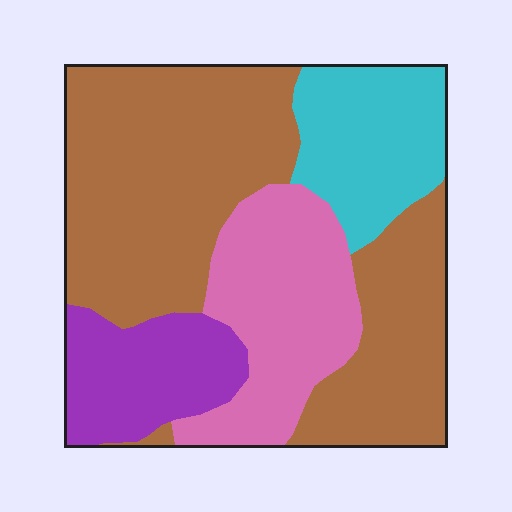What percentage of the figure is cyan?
Cyan covers 15% of the figure.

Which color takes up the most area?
Brown, at roughly 50%.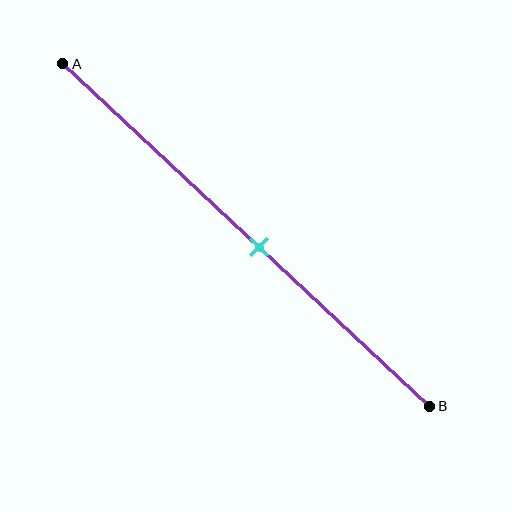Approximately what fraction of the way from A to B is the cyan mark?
The cyan mark is approximately 55% of the way from A to B.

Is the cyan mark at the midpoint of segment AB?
No, the mark is at about 55% from A, not at the 50% midpoint.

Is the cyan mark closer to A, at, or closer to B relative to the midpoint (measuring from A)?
The cyan mark is closer to point B than the midpoint of segment AB.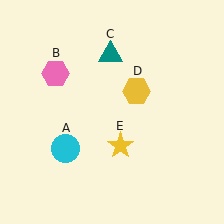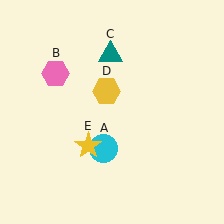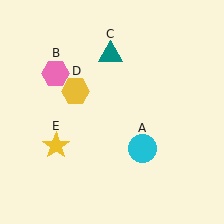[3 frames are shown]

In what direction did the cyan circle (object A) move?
The cyan circle (object A) moved right.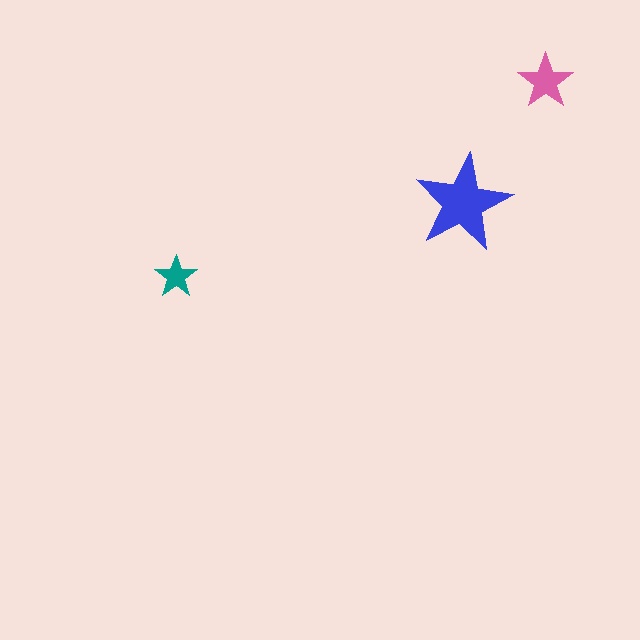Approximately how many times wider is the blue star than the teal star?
About 2.5 times wider.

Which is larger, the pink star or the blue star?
The blue one.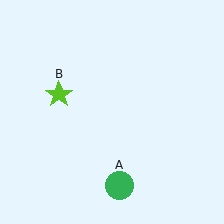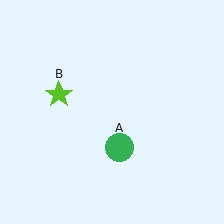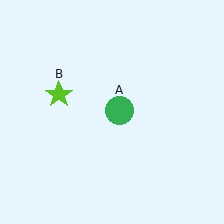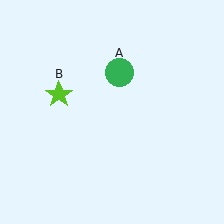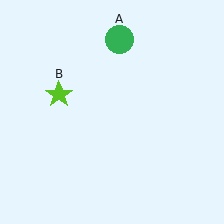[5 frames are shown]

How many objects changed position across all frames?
1 object changed position: green circle (object A).